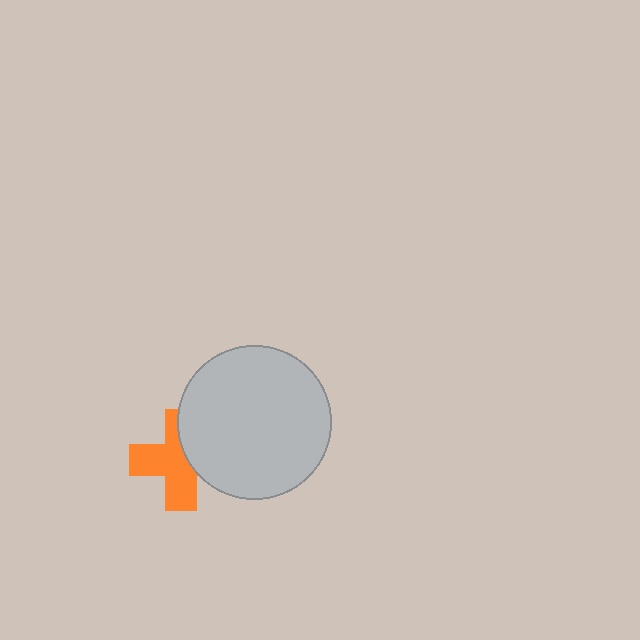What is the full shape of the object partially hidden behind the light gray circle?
The partially hidden object is an orange cross.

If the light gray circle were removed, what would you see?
You would see the complete orange cross.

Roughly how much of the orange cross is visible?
About half of it is visible (roughly 62%).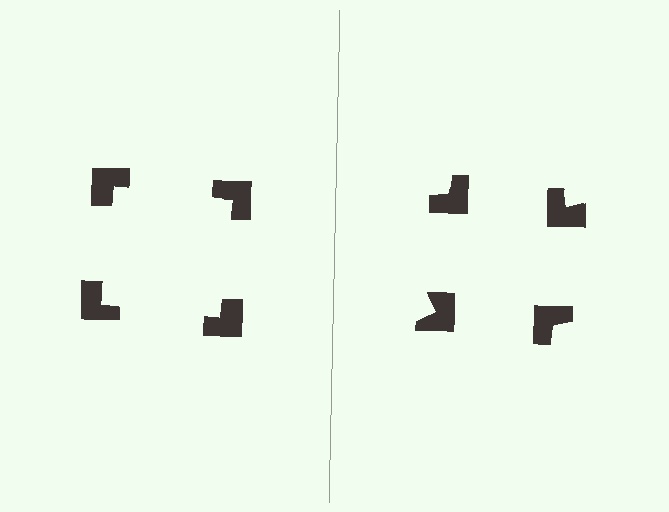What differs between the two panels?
The notched squares are positioned identically on both sides; only the wedge orientations differ. On the left they align to a square; on the right they are misaligned.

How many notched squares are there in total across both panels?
8 — 4 on each side.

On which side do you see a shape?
An illusory square appears on the left side. On the right side the wedge cuts are rotated, so no coherent shape forms.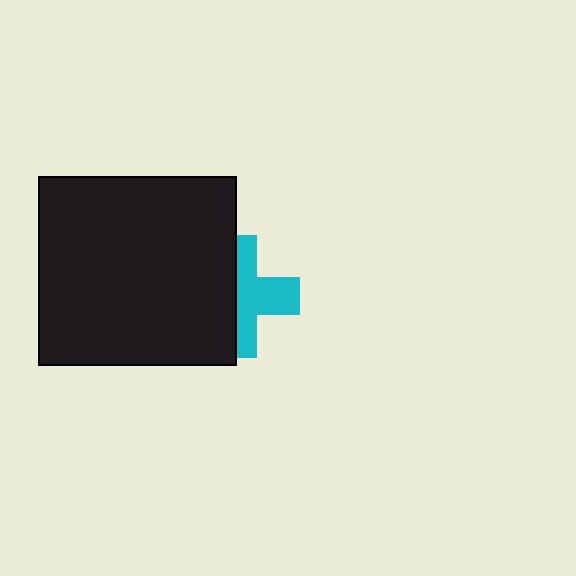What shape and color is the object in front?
The object in front is a black rectangle.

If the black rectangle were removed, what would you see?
You would see the complete cyan cross.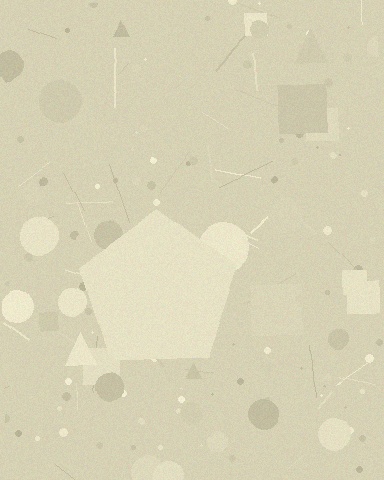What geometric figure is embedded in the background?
A pentagon is embedded in the background.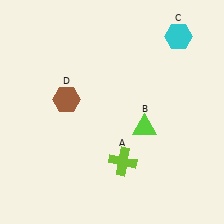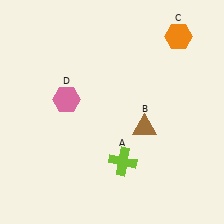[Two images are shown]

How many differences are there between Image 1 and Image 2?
There are 3 differences between the two images.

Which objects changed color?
B changed from lime to brown. C changed from cyan to orange. D changed from brown to pink.